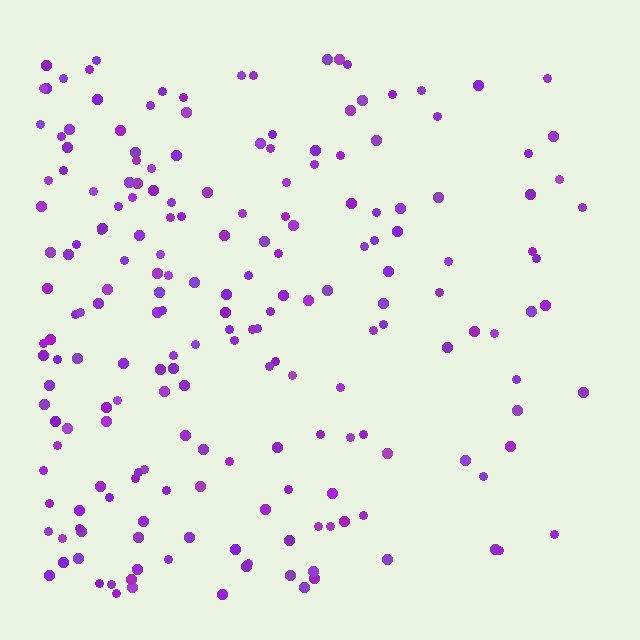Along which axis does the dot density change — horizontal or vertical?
Horizontal.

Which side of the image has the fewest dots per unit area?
The right.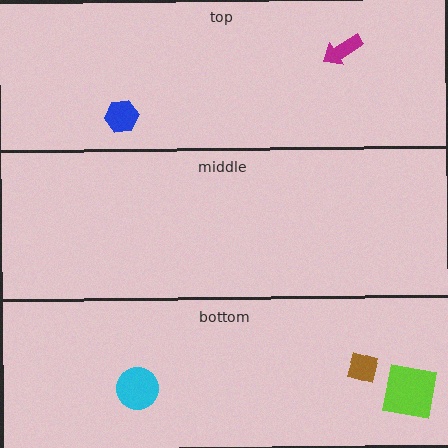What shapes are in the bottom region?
The lime square, the brown diamond, the cyan circle.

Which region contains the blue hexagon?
The top region.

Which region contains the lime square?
The bottom region.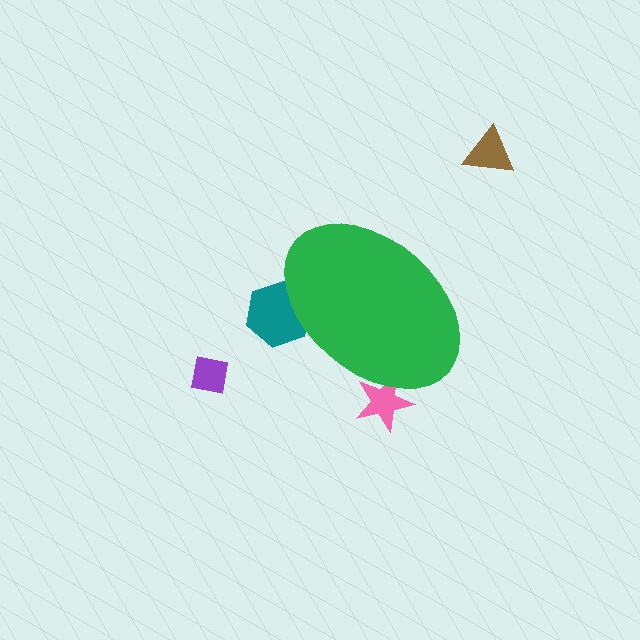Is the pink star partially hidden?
Yes, the pink star is partially hidden behind the green ellipse.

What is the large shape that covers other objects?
A green ellipse.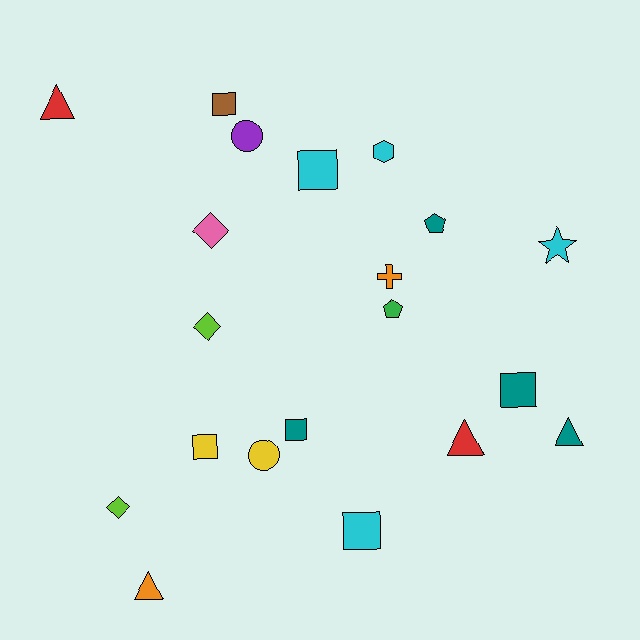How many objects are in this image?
There are 20 objects.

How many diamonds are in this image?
There are 3 diamonds.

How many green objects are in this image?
There is 1 green object.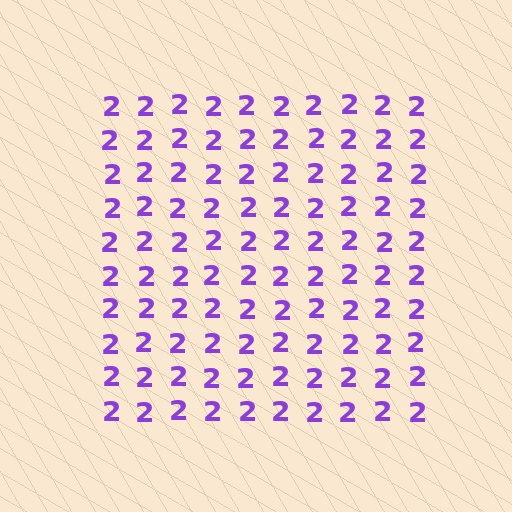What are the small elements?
The small elements are digit 2's.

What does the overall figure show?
The overall figure shows a square.